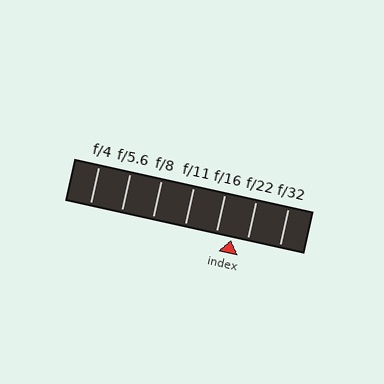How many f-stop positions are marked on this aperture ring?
There are 7 f-stop positions marked.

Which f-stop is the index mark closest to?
The index mark is closest to f/16.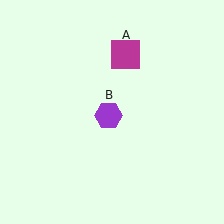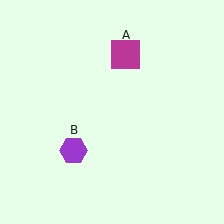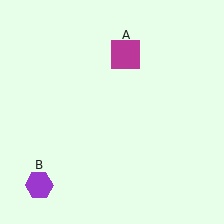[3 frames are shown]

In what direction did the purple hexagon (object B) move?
The purple hexagon (object B) moved down and to the left.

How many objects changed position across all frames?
1 object changed position: purple hexagon (object B).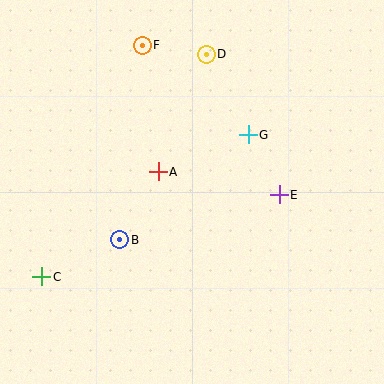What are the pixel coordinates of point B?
Point B is at (120, 240).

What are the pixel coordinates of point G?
Point G is at (248, 135).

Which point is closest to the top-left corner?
Point F is closest to the top-left corner.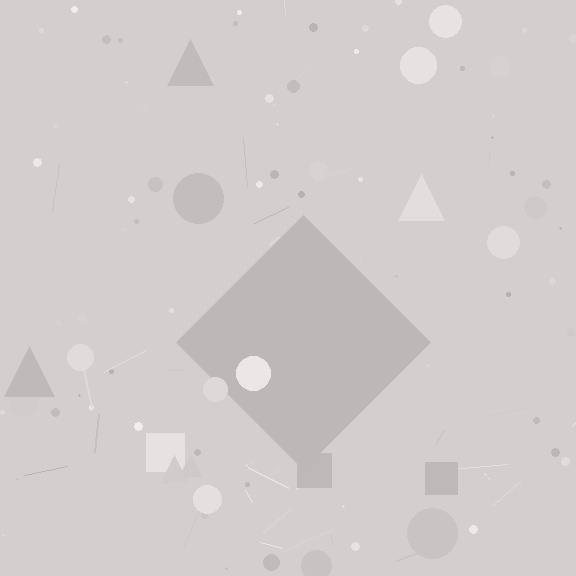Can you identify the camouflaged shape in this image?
The camouflaged shape is a diamond.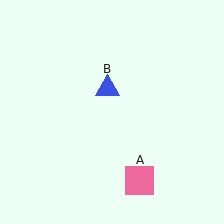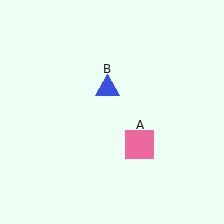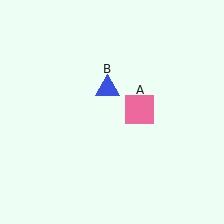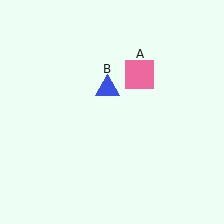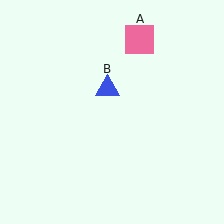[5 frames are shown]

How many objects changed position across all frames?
1 object changed position: pink square (object A).